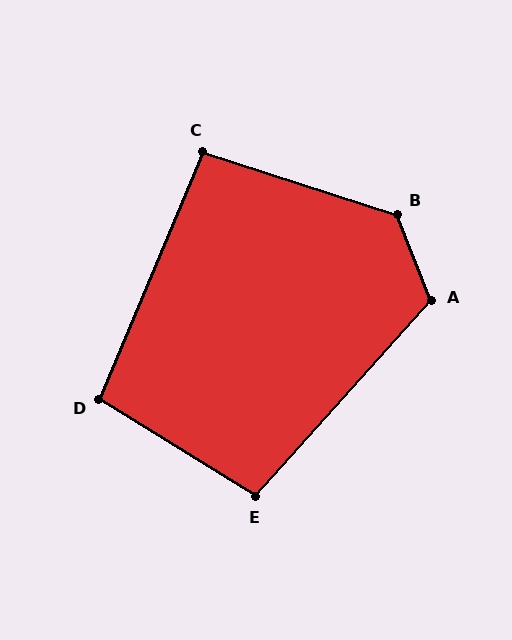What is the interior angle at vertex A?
Approximately 116 degrees (obtuse).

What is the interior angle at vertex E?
Approximately 100 degrees (obtuse).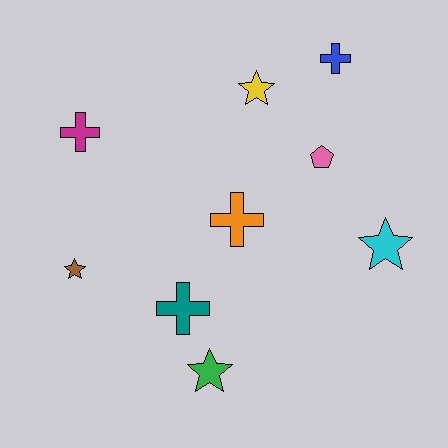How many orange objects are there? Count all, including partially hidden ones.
There is 1 orange object.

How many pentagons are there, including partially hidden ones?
There is 1 pentagon.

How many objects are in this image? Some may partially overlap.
There are 9 objects.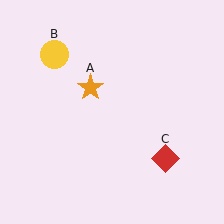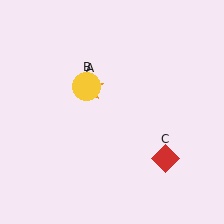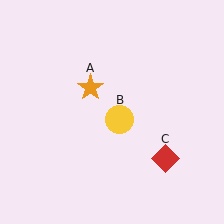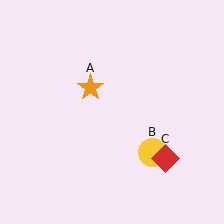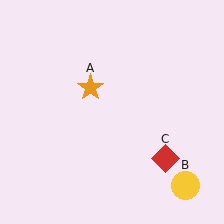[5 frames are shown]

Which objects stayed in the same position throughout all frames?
Orange star (object A) and red diamond (object C) remained stationary.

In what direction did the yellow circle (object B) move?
The yellow circle (object B) moved down and to the right.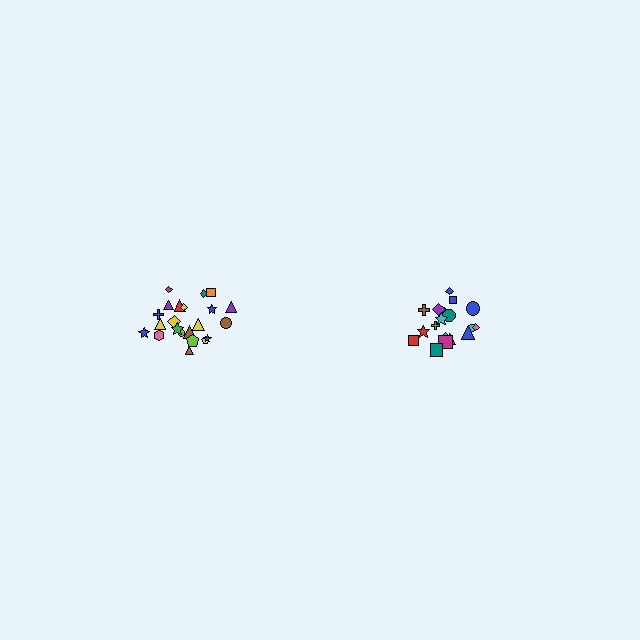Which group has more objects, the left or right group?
The left group.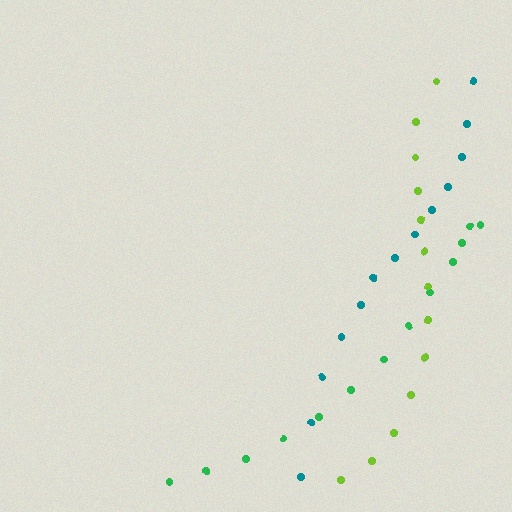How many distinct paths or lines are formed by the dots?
There are 3 distinct paths.